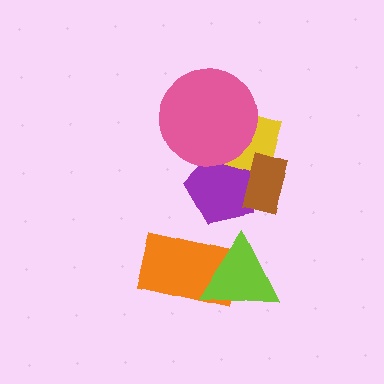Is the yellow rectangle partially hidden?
Yes, it is partially covered by another shape.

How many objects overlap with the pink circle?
2 objects overlap with the pink circle.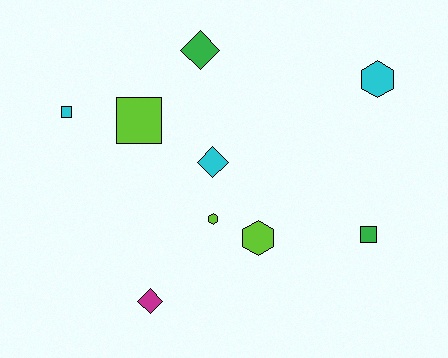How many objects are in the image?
There are 9 objects.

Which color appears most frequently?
Cyan, with 3 objects.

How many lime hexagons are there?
There are 2 lime hexagons.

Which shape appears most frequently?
Diamond, with 3 objects.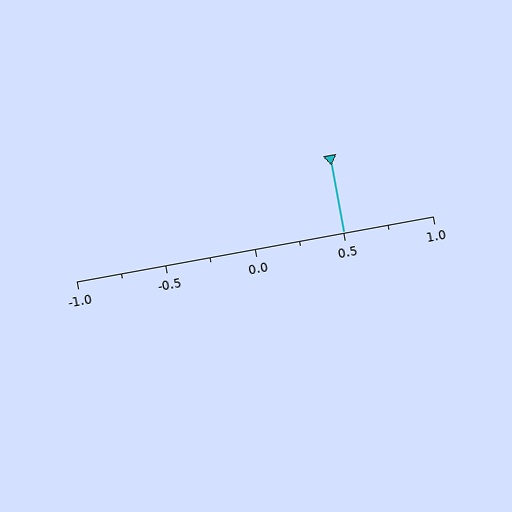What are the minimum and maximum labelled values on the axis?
The axis runs from -1.0 to 1.0.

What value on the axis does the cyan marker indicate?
The marker indicates approximately 0.5.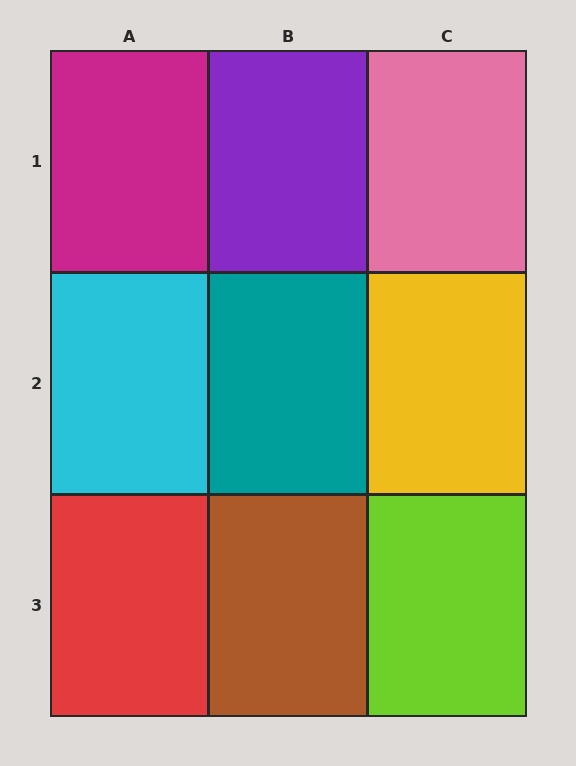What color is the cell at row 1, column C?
Pink.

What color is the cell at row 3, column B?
Brown.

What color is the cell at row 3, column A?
Red.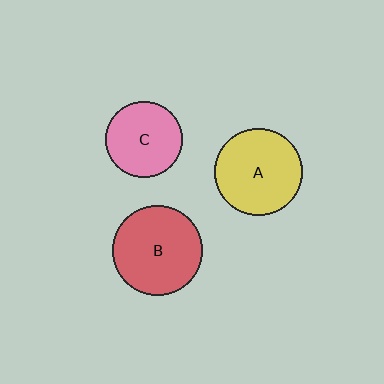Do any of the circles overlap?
No, none of the circles overlap.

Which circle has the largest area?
Circle B (red).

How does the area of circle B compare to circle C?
Approximately 1.4 times.